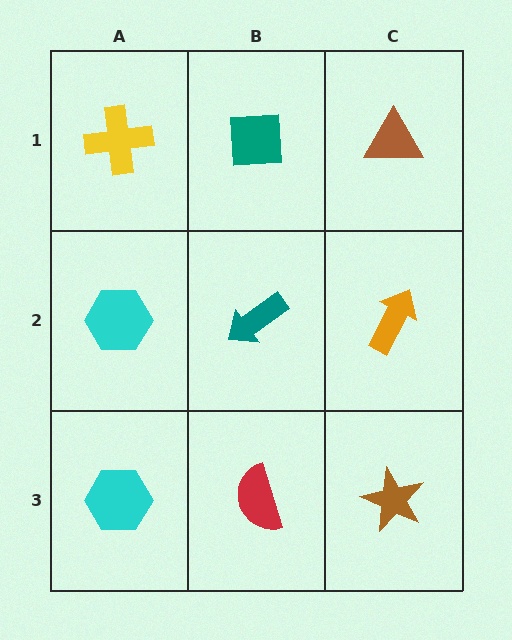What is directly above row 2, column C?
A brown triangle.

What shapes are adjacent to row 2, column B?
A teal square (row 1, column B), a red semicircle (row 3, column B), a cyan hexagon (row 2, column A), an orange arrow (row 2, column C).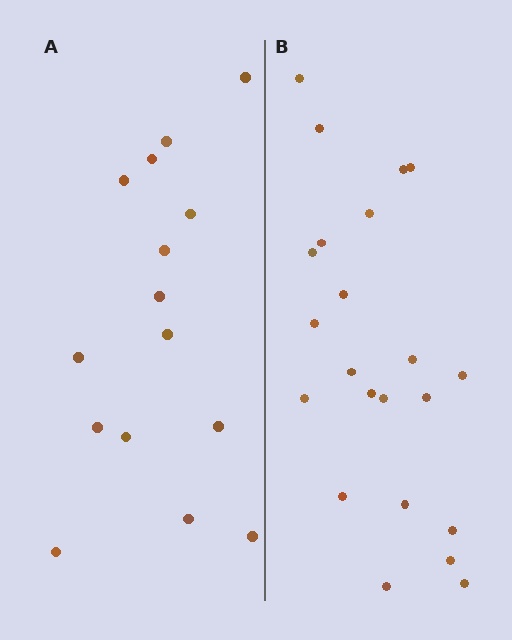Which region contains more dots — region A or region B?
Region B (the right region) has more dots.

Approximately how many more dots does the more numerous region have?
Region B has roughly 8 or so more dots than region A.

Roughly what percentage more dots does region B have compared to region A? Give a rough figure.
About 45% more.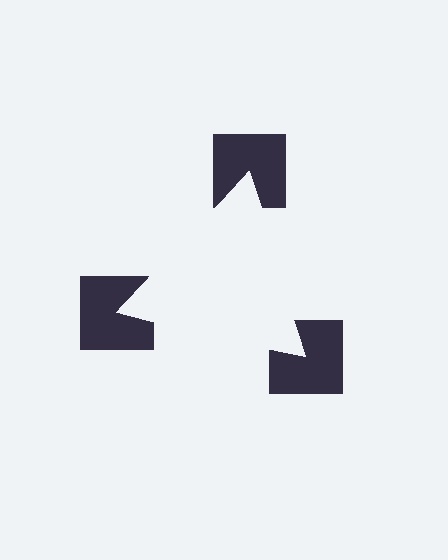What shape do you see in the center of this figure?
An illusory triangle — its edges are inferred from the aligned wedge cuts in the notched squares, not physically drawn.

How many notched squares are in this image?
There are 3 — one at each vertex of the illusory triangle.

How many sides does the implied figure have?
3 sides.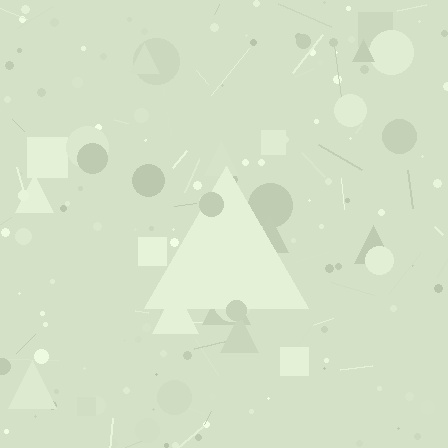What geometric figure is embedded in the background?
A triangle is embedded in the background.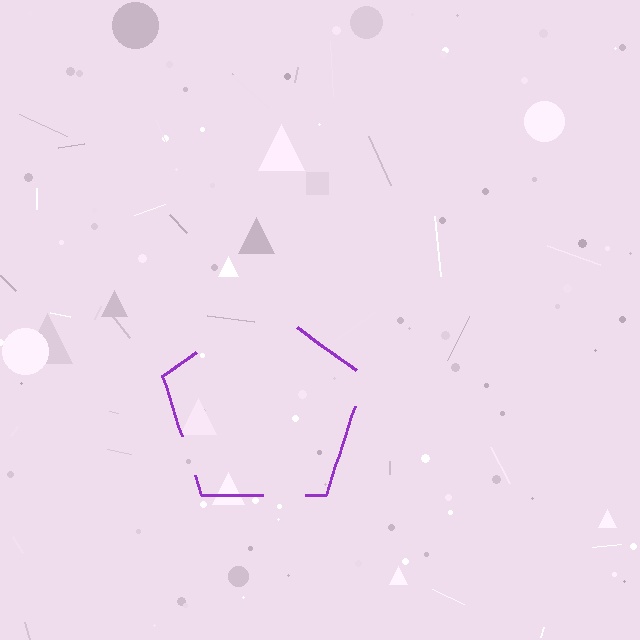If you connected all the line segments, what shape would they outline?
They would outline a pentagon.